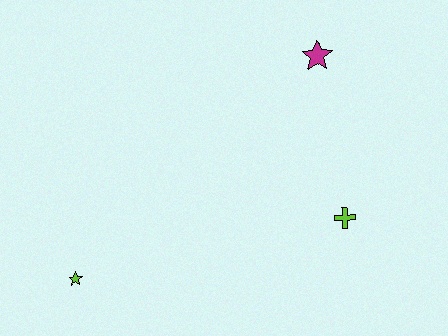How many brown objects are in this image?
There are no brown objects.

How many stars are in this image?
There are 2 stars.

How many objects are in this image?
There are 3 objects.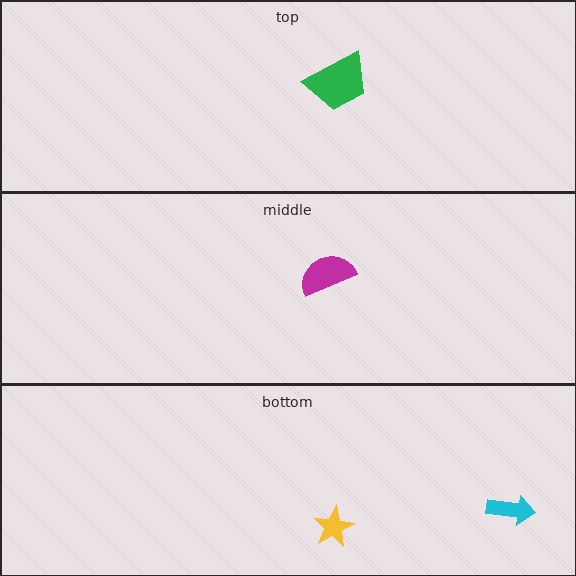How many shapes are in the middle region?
1.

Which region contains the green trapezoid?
The top region.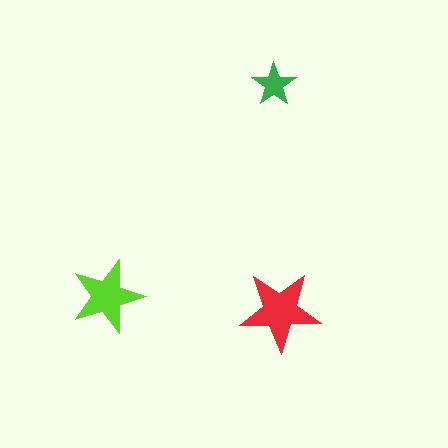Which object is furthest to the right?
The red star is rightmost.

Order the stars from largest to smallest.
the red one, the lime one, the green one.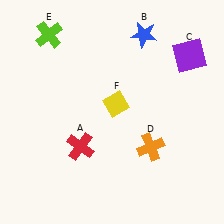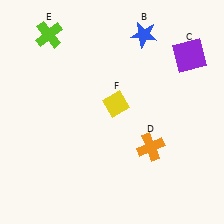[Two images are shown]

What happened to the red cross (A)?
The red cross (A) was removed in Image 2. It was in the bottom-left area of Image 1.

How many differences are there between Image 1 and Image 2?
There is 1 difference between the two images.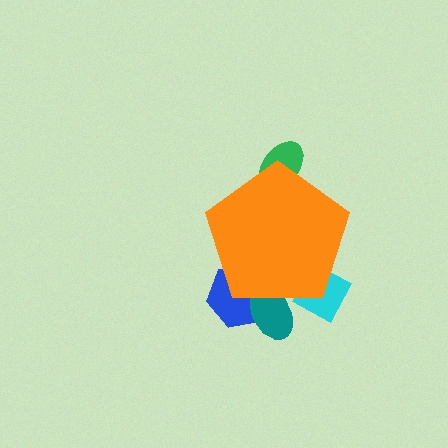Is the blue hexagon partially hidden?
Yes, the blue hexagon is partially hidden behind the orange pentagon.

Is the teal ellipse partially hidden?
Yes, the teal ellipse is partially hidden behind the orange pentagon.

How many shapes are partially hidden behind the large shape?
4 shapes are partially hidden.